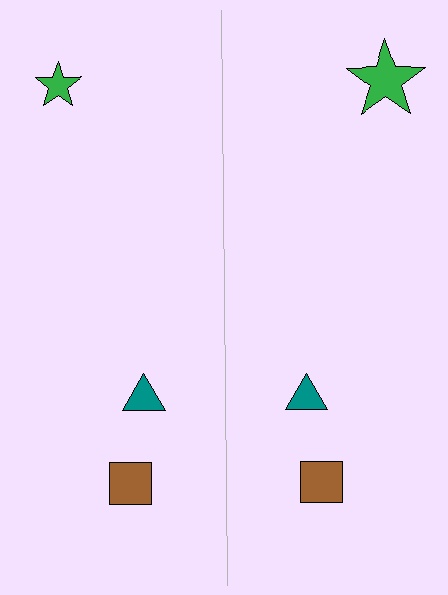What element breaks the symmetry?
The green star on the right side has a different size than its mirror counterpart.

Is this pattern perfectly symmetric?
No, the pattern is not perfectly symmetric. The green star on the right side has a different size than its mirror counterpart.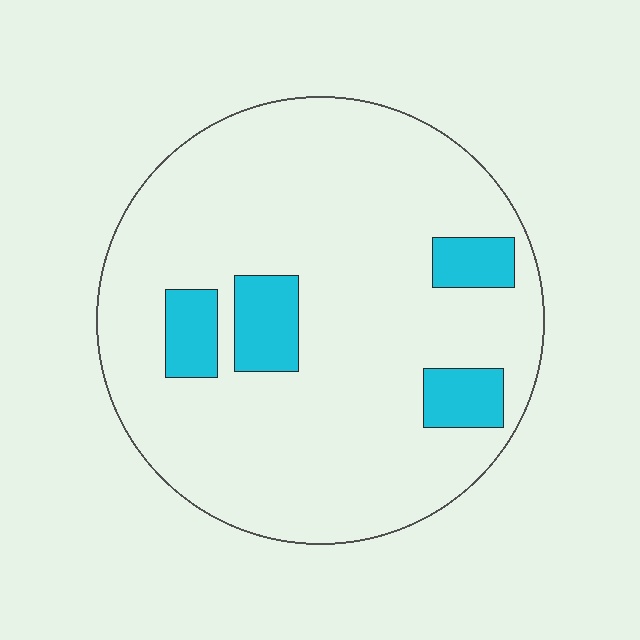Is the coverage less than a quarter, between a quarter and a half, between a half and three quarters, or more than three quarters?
Less than a quarter.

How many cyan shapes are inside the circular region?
4.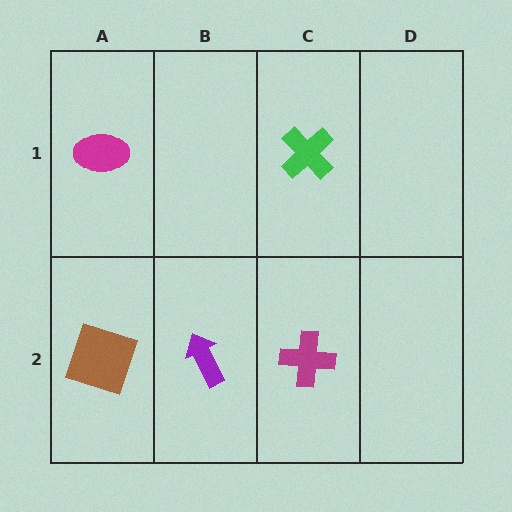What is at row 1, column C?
A green cross.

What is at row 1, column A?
A magenta ellipse.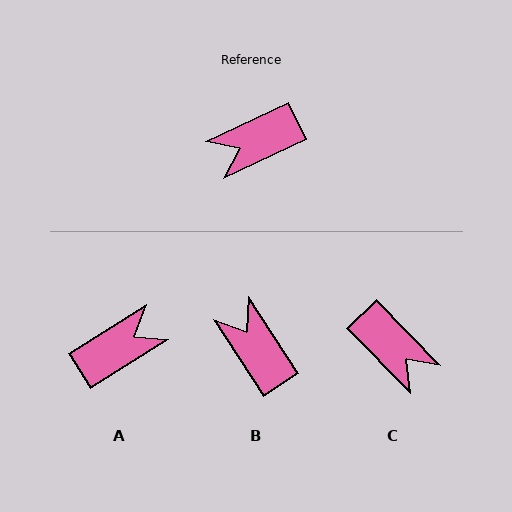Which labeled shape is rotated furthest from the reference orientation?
A, about 173 degrees away.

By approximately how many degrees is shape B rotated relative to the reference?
Approximately 82 degrees clockwise.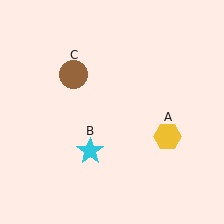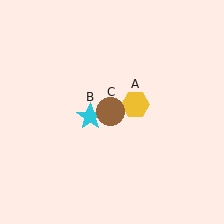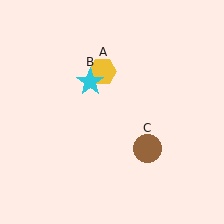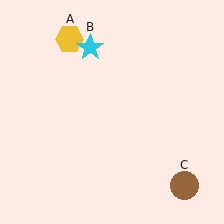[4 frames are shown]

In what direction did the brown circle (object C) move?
The brown circle (object C) moved down and to the right.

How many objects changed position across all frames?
3 objects changed position: yellow hexagon (object A), cyan star (object B), brown circle (object C).